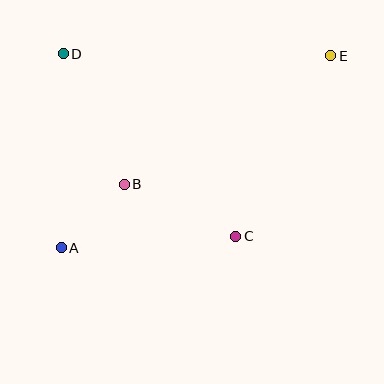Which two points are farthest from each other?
Points A and E are farthest from each other.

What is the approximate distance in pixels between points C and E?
The distance between C and E is approximately 204 pixels.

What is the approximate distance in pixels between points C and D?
The distance between C and D is approximately 251 pixels.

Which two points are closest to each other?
Points A and B are closest to each other.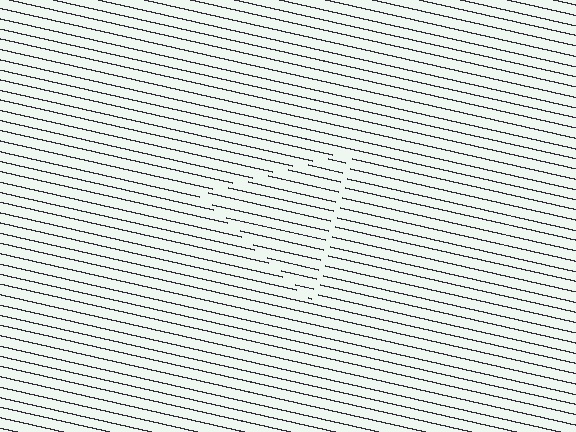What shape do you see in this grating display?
An illusory triangle. The interior of the shape contains the same grating, shifted by half a period — the contour is defined by the phase discontinuity where line-ends from the inner and outer gratings abut.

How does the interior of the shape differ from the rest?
The interior of the shape contains the same grating, shifted by half a period — the contour is defined by the phase discontinuity where line-ends from the inner and outer gratings abut.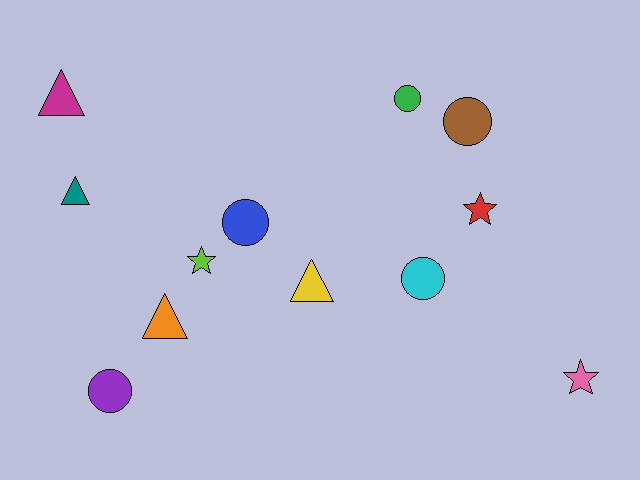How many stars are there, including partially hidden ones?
There are 3 stars.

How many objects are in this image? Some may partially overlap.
There are 12 objects.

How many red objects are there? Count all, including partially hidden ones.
There is 1 red object.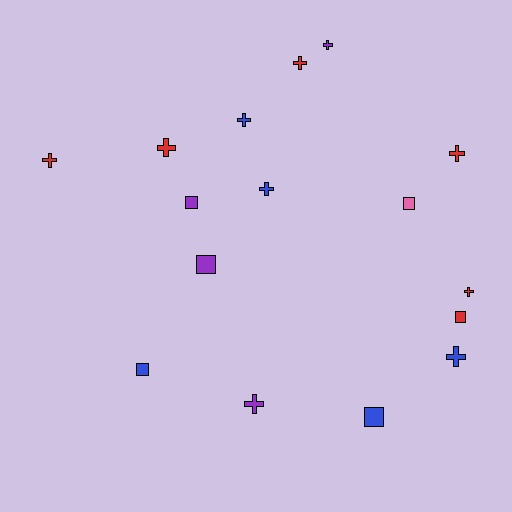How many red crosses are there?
There are 5 red crosses.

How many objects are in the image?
There are 16 objects.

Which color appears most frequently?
Red, with 6 objects.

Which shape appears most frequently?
Cross, with 10 objects.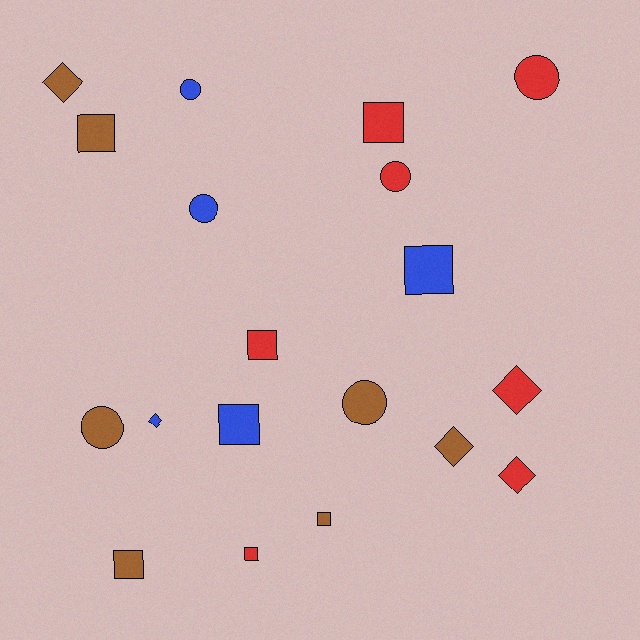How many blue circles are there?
There are 2 blue circles.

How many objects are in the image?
There are 19 objects.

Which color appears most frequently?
Red, with 7 objects.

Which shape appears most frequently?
Square, with 8 objects.